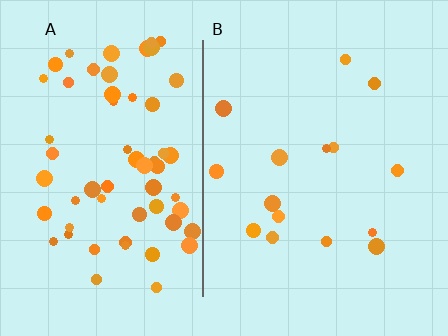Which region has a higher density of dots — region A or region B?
A (the left).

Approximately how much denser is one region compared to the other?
Approximately 4.2× — region A over region B.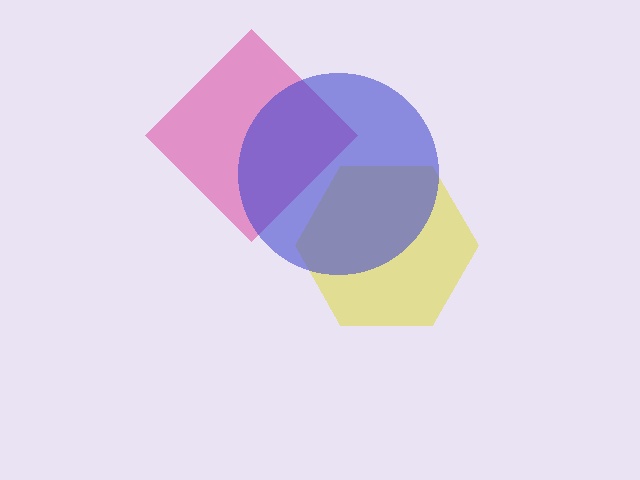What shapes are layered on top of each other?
The layered shapes are: a yellow hexagon, a magenta diamond, a blue circle.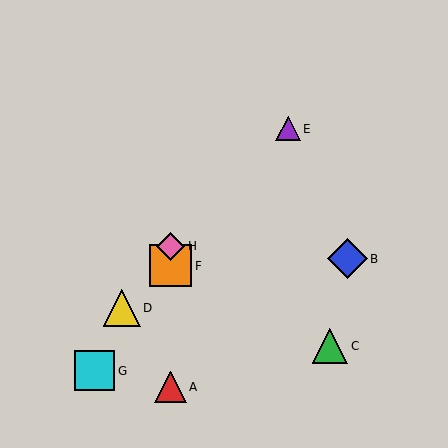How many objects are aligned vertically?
3 objects (A, F, H) are aligned vertically.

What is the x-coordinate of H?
Object H is at x≈171.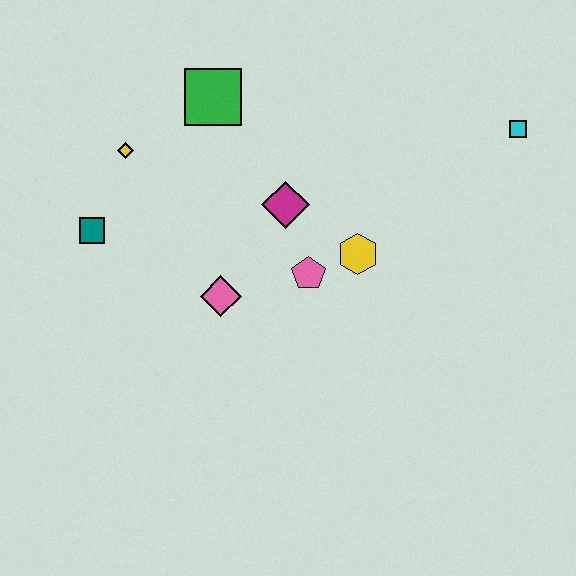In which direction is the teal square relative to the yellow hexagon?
The teal square is to the left of the yellow hexagon.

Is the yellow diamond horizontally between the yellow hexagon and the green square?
No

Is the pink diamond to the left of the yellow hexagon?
Yes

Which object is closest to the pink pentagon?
The yellow hexagon is closest to the pink pentagon.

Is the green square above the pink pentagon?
Yes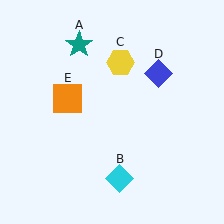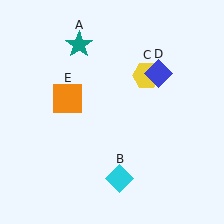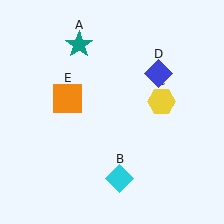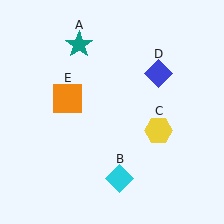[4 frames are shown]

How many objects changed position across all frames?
1 object changed position: yellow hexagon (object C).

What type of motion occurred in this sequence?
The yellow hexagon (object C) rotated clockwise around the center of the scene.